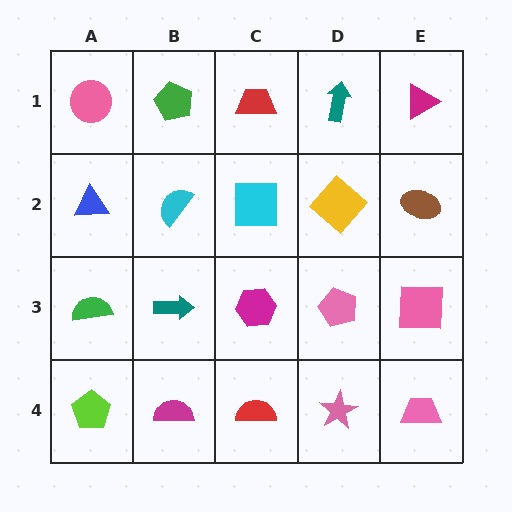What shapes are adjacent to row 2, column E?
A magenta triangle (row 1, column E), a pink square (row 3, column E), a yellow diamond (row 2, column D).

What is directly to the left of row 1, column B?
A pink circle.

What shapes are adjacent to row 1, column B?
A cyan semicircle (row 2, column B), a pink circle (row 1, column A), a red trapezoid (row 1, column C).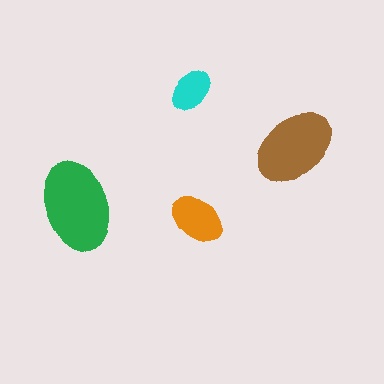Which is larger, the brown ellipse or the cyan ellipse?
The brown one.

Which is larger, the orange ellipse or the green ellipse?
The green one.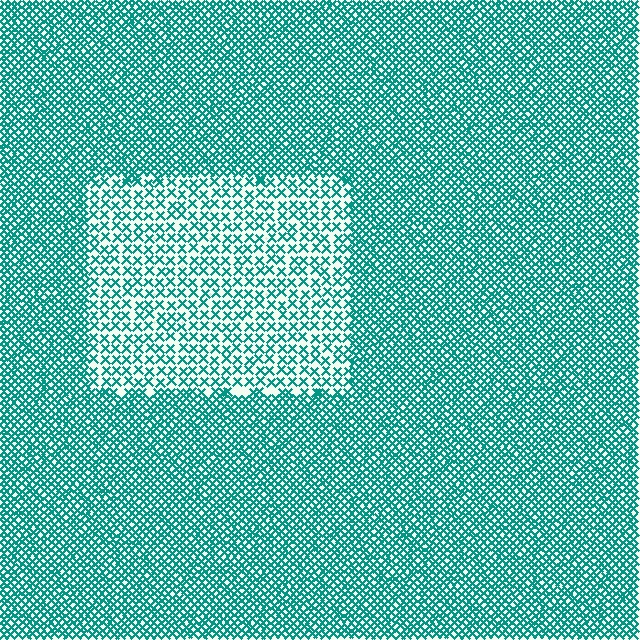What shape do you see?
I see a rectangle.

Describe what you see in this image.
The image contains small teal elements arranged at two different densities. A rectangle-shaped region is visible where the elements are less densely packed than the surrounding area.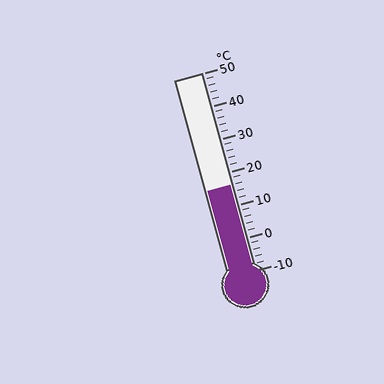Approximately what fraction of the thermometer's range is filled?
The thermometer is filled to approximately 45% of its range.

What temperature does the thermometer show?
The thermometer shows approximately 16°C.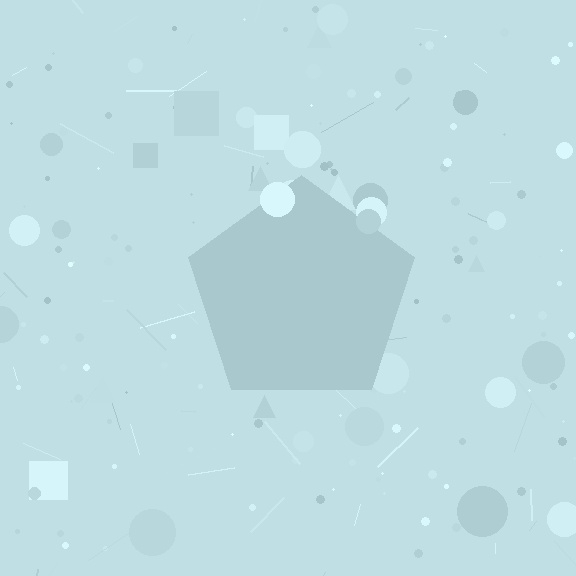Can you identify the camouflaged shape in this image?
The camouflaged shape is a pentagon.